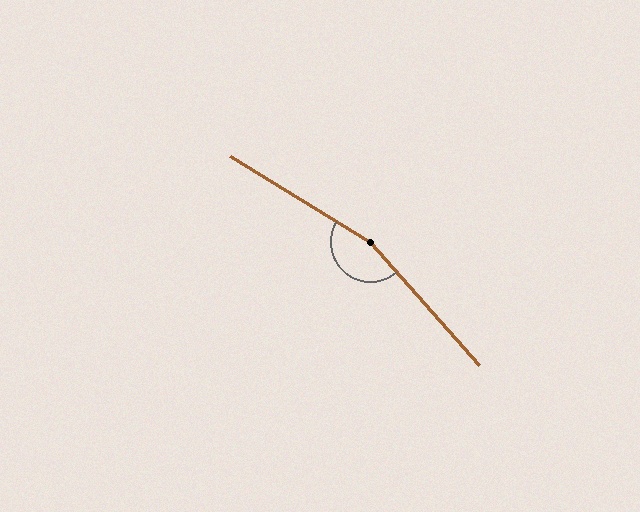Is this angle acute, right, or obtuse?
It is obtuse.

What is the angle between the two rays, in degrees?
Approximately 163 degrees.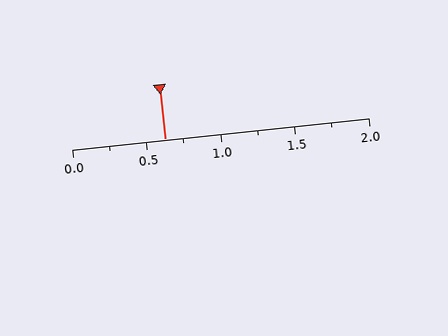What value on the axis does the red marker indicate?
The marker indicates approximately 0.62.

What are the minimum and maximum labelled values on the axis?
The axis runs from 0.0 to 2.0.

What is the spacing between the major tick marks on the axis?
The major ticks are spaced 0.5 apart.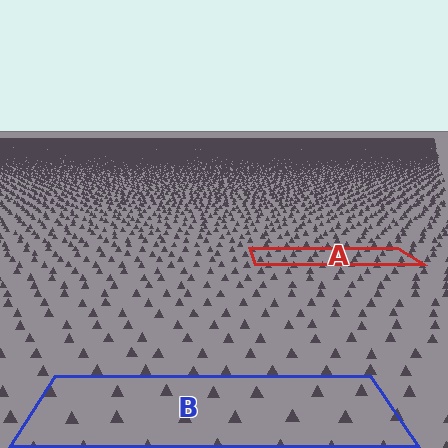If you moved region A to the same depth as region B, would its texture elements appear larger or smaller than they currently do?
They would appear larger. At a closer depth, the same texture elements are projected at a bigger on-screen size.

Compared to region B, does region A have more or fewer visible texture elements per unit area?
Region A has more texture elements per unit area — they are packed more densely because it is farther away.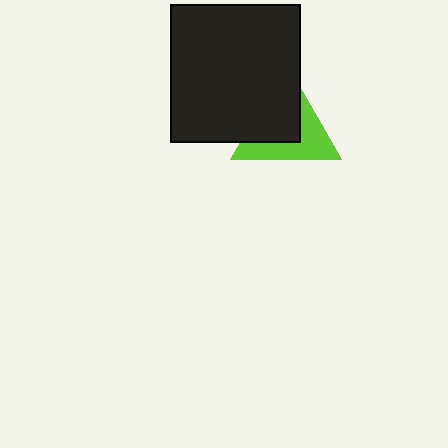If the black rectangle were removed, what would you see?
You would see the complete lime triangle.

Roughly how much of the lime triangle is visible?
About half of it is visible (roughly 46%).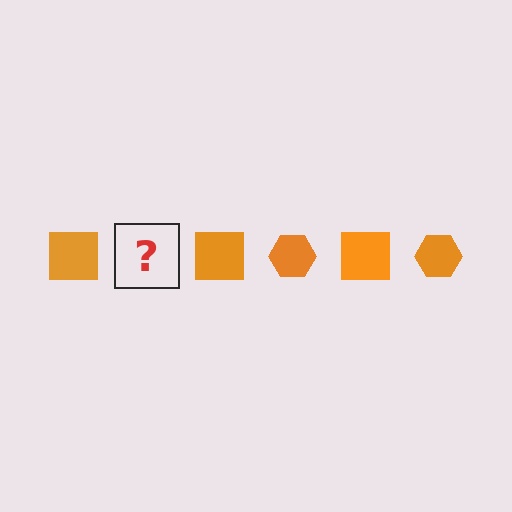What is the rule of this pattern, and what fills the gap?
The rule is that the pattern cycles through square, hexagon shapes in orange. The gap should be filled with an orange hexagon.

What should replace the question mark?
The question mark should be replaced with an orange hexagon.